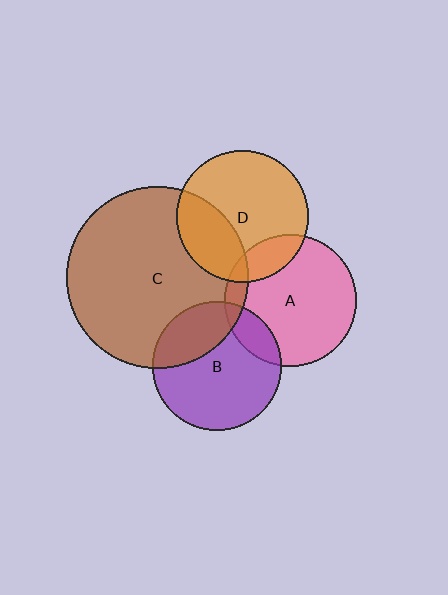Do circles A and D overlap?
Yes.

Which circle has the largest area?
Circle C (brown).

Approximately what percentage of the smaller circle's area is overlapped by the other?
Approximately 15%.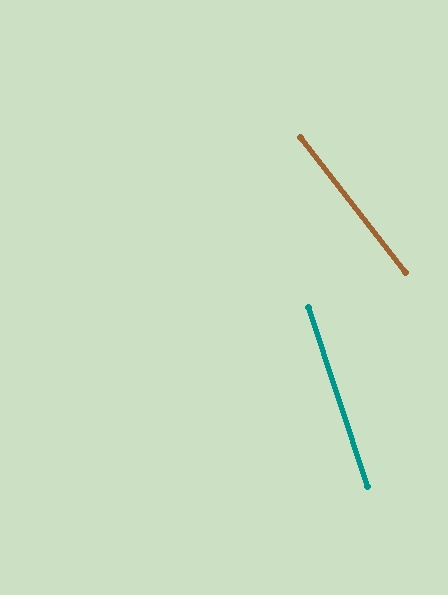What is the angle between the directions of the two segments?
Approximately 20 degrees.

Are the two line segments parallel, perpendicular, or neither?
Neither parallel nor perpendicular — they differ by about 20°.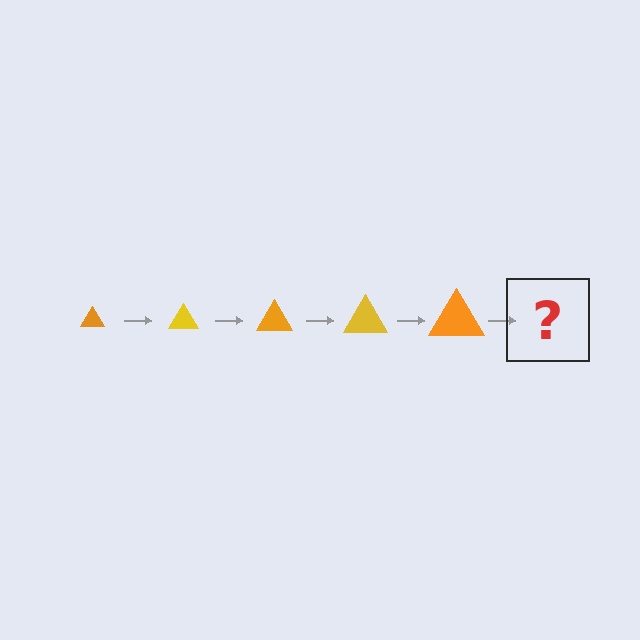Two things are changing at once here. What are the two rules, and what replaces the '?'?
The two rules are that the triangle grows larger each step and the color cycles through orange and yellow. The '?' should be a yellow triangle, larger than the previous one.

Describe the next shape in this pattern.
It should be a yellow triangle, larger than the previous one.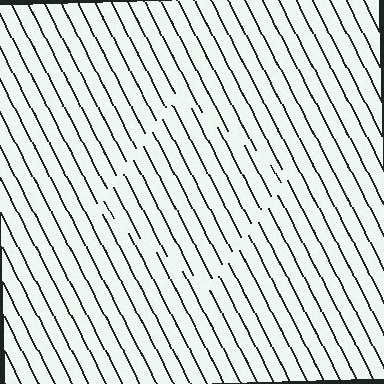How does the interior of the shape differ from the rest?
The interior of the shape contains the same grating, shifted by half a period — the contour is defined by the phase discontinuity where line-ends from the inner and outer gratings abut.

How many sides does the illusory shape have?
4 sides — the line-ends trace a square.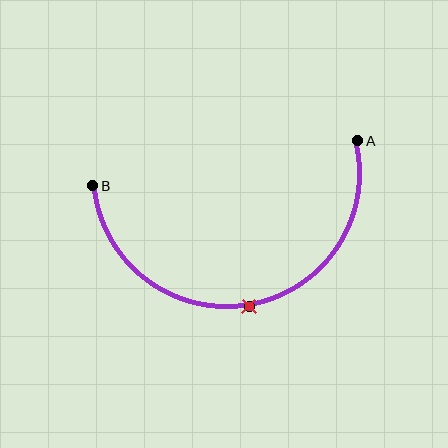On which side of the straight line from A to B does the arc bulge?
The arc bulges below the straight line connecting A and B.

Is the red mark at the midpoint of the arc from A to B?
Yes. The red mark lies on the arc at equal arc-length from both A and B — it is the arc midpoint.